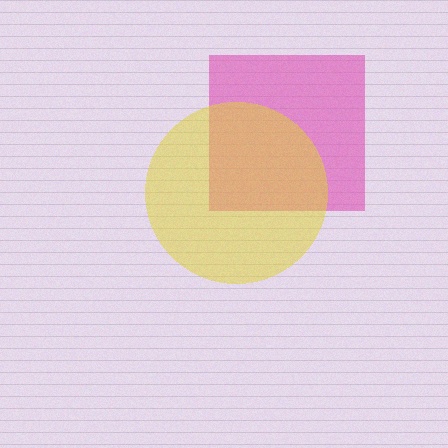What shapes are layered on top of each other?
The layered shapes are: a pink square, a yellow circle.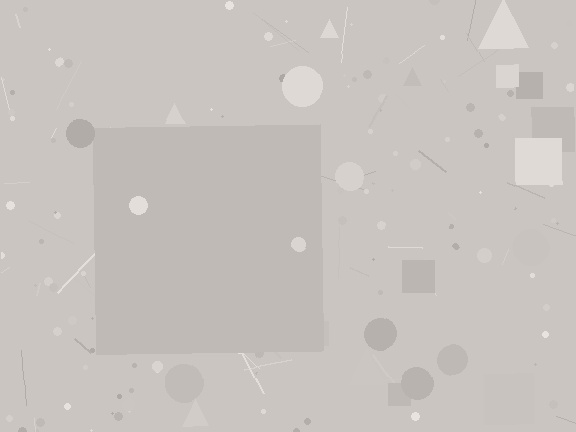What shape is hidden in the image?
A square is hidden in the image.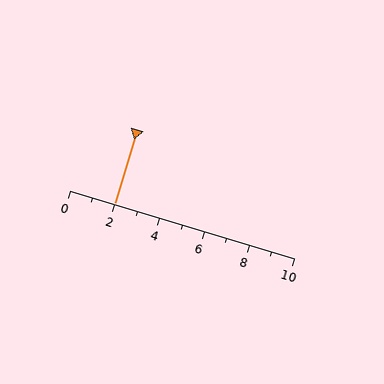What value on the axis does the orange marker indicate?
The marker indicates approximately 2.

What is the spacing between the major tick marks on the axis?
The major ticks are spaced 2 apart.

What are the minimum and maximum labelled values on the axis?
The axis runs from 0 to 10.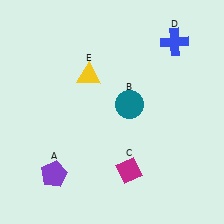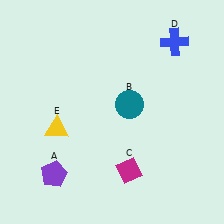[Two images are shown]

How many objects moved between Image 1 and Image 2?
1 object moved between the two images.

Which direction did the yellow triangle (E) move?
The yellow triangle (E) moved down.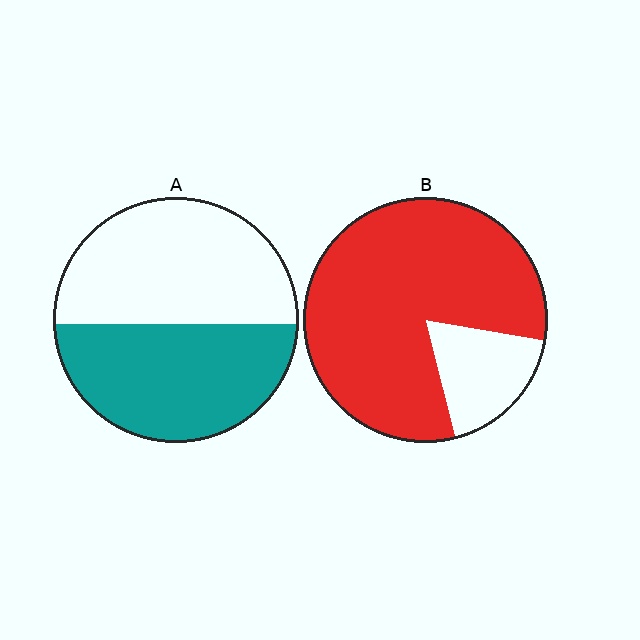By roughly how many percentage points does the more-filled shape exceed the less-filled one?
By roughly 35 percentage points (B over A).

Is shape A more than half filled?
Roughly half.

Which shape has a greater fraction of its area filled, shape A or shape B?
Shape B.